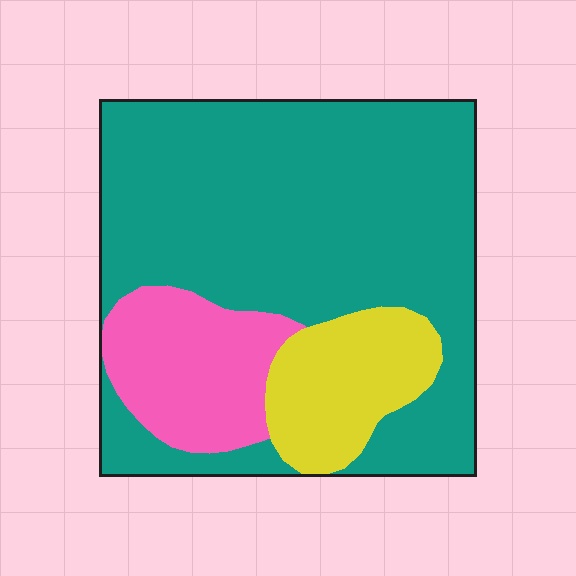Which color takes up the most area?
Teal, at roughly 70%.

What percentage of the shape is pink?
Pink covers roughly 15% of the shape.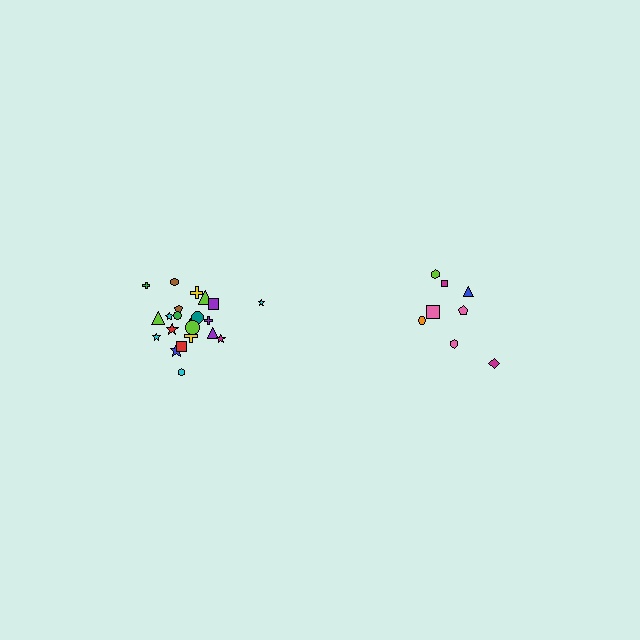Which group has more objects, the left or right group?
The left group.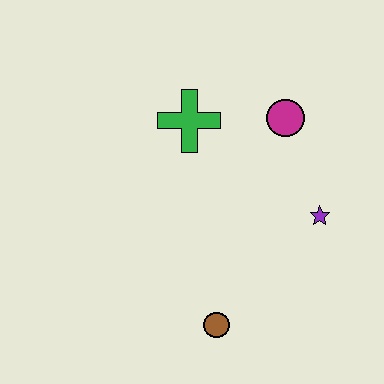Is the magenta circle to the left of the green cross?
No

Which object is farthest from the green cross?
The brown circle is farthest from the green cross.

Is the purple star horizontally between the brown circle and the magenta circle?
No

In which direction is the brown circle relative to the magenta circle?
The brown circle is below the magenta circle.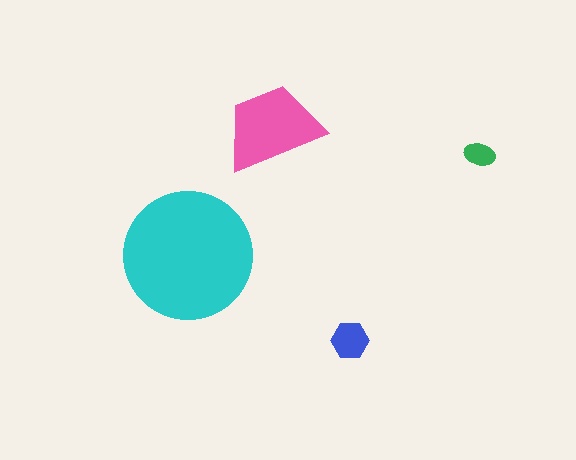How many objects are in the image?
There are 4 objects in the image.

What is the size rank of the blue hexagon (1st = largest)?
3rd.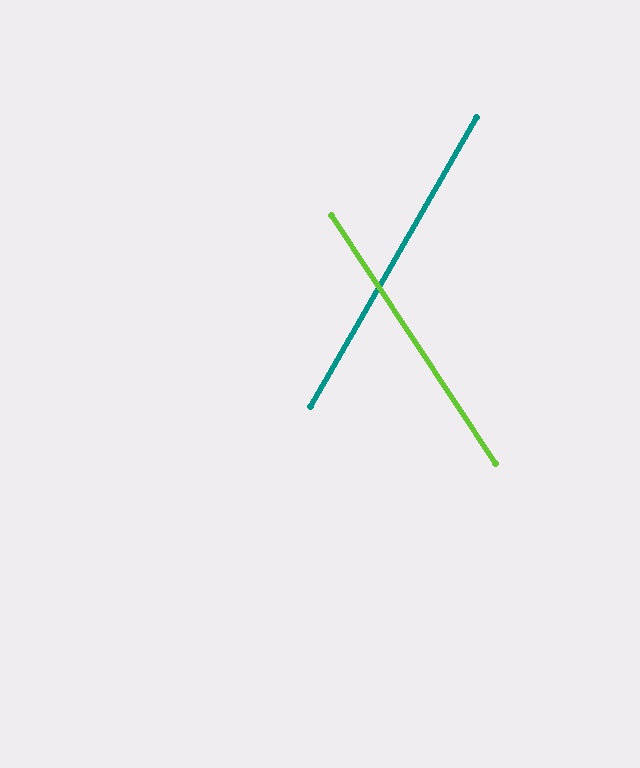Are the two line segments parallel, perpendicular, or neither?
Neither parallel nor perpendicular — they differ by about 63°.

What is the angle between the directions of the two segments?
Approximately 63 degrees.